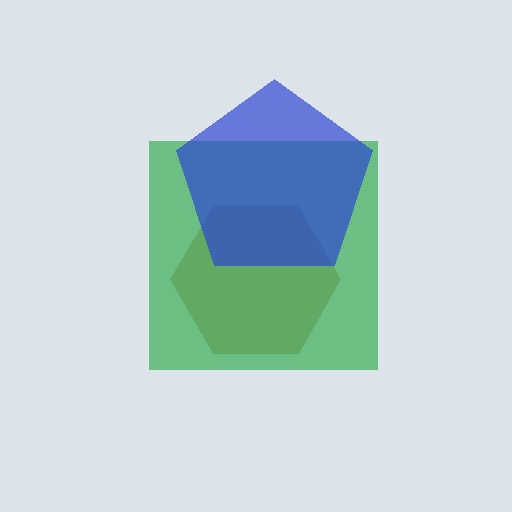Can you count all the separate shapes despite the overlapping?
Yes, there are 3 separate shapes.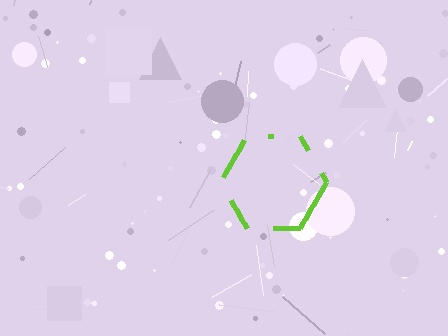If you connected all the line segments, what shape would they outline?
They would outline a hexagon.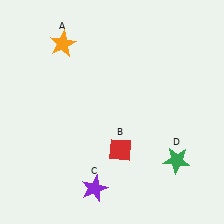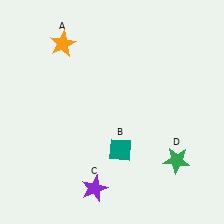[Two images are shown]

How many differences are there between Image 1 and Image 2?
There is 1 difference between the two images.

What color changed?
The diamond (B) changed from red in Image 1 to teal in Image 2.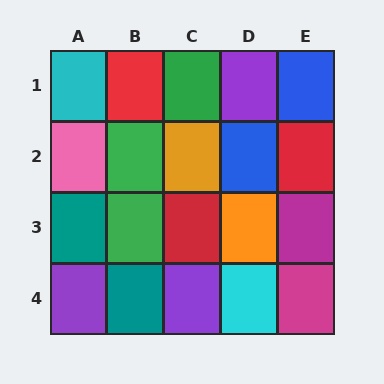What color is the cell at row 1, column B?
Red.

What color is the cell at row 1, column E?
Blue.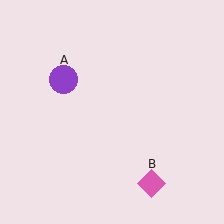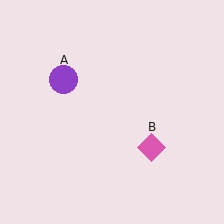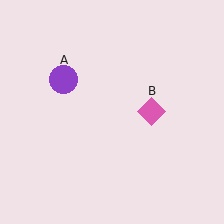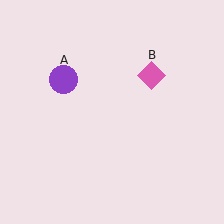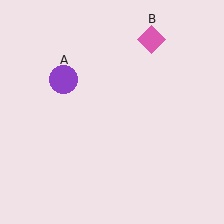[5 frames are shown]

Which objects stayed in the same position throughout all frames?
Purple circle (object A) remained stationary.